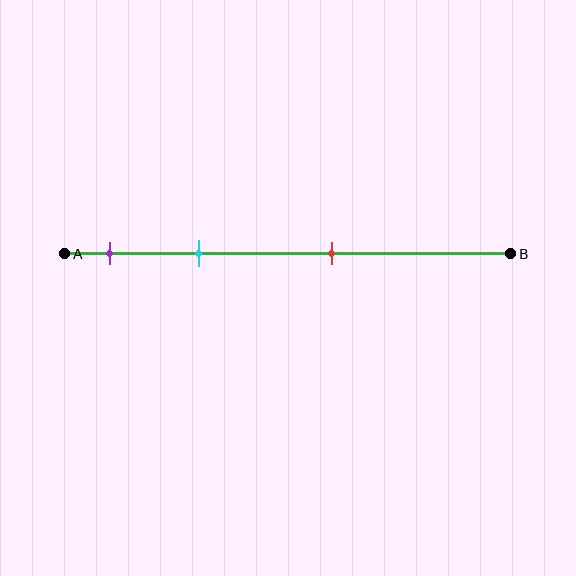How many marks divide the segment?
There are 3 marks dividing the segment.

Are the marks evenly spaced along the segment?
No, the marks are not evenly spaced.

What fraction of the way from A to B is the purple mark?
The purple mark is approximately 10% (0.1) of the way from A to B.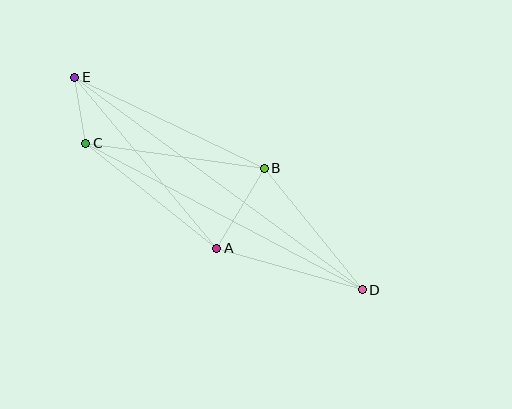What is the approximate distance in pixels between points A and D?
The distance between A and D is approximately 152 pixels.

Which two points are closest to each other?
Points C and E are closest to each other.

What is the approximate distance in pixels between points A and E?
The distance between A and E is approximately 222 pixels.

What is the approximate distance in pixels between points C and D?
The distance between C and D is approximately 313 pixels.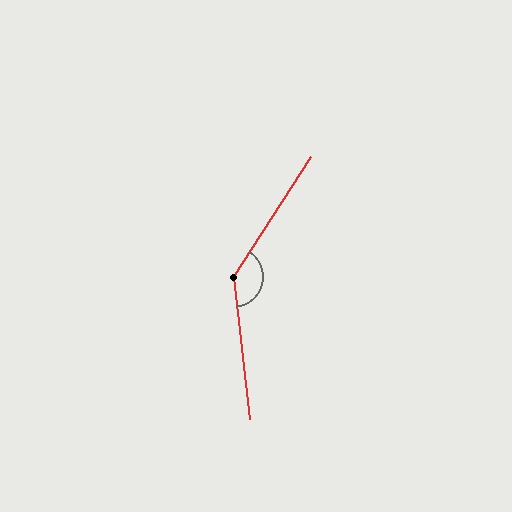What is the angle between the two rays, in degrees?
Approximately 141 degrees.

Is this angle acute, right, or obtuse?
It is obtuse.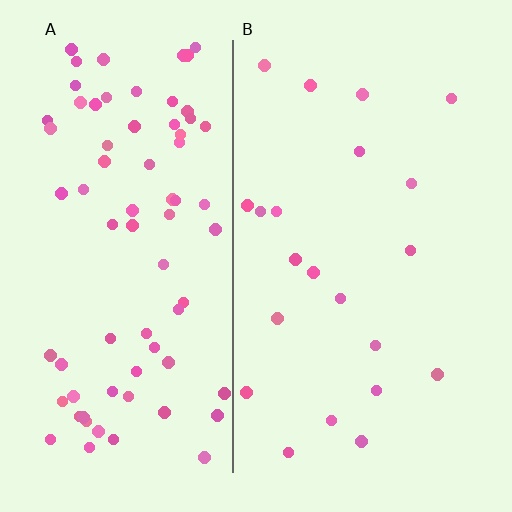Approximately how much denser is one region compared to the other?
Approximately 3.5× — region A over region B.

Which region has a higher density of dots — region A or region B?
A (the left).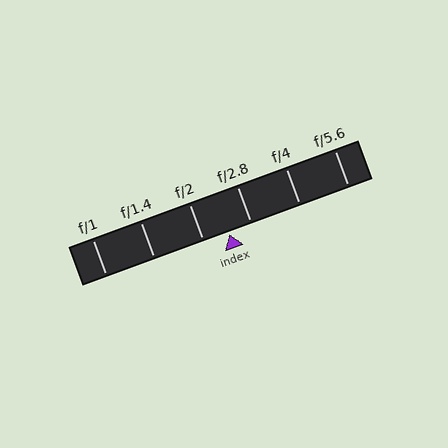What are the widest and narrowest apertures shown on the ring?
The widest aperture shown is f/1 and the narrowest is f/5.6.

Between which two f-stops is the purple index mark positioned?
The index mark is between f/2 and f/2.8.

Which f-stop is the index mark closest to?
The index mark is closest to f/2.8.